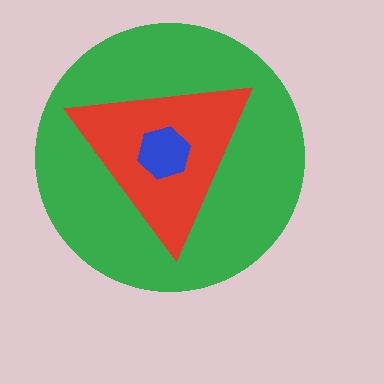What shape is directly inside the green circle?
The red triangle.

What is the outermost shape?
The green circle.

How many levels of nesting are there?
3.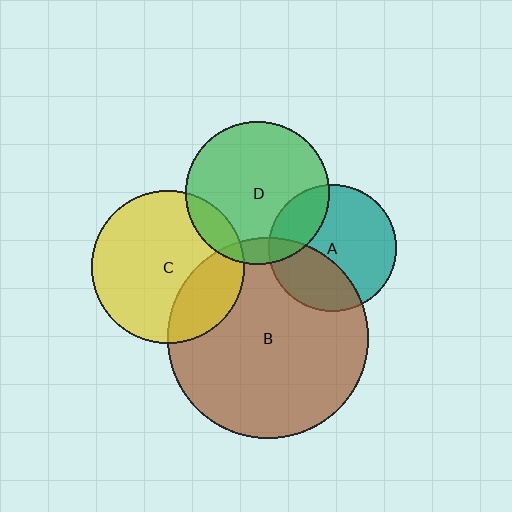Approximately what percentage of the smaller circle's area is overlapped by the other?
Approximately 25%.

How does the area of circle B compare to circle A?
Approximately 2.5 times.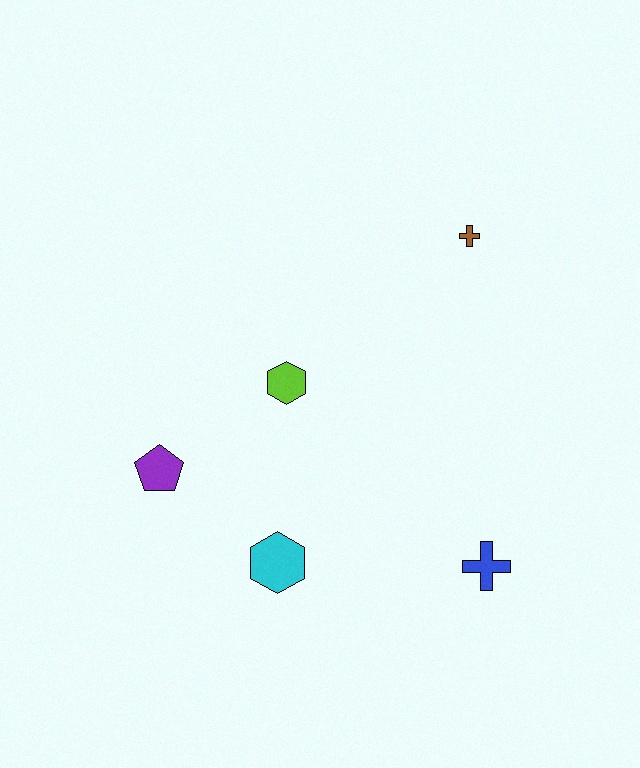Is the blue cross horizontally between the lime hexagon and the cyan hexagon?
No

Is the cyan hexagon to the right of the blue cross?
No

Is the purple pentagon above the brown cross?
No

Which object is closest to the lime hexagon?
The purple pentagon is closest to the lime hexagon.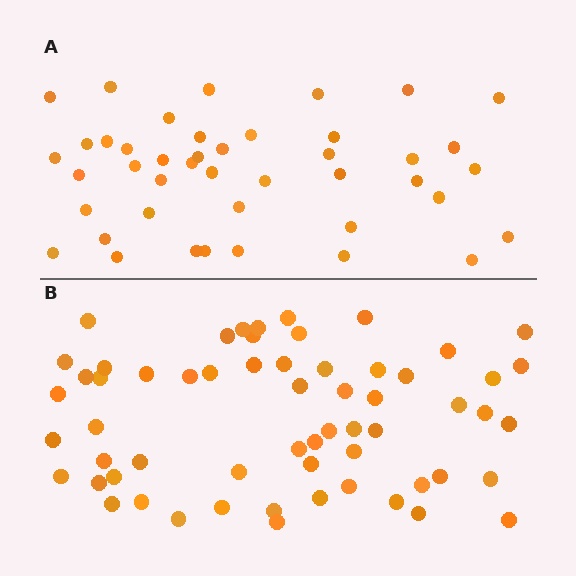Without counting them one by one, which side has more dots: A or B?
Region B (the bottom region) has more dots.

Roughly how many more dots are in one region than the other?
Region B has approximately 15 more dots than region A.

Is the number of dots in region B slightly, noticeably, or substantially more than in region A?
Region B has noticeably more, but not dramatically so. The ratio is roughly 1.4 to 1.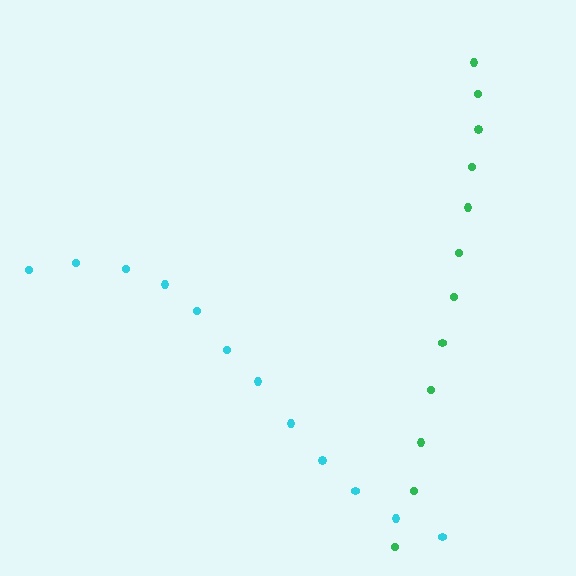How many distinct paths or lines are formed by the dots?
There are 2 distinct paths.